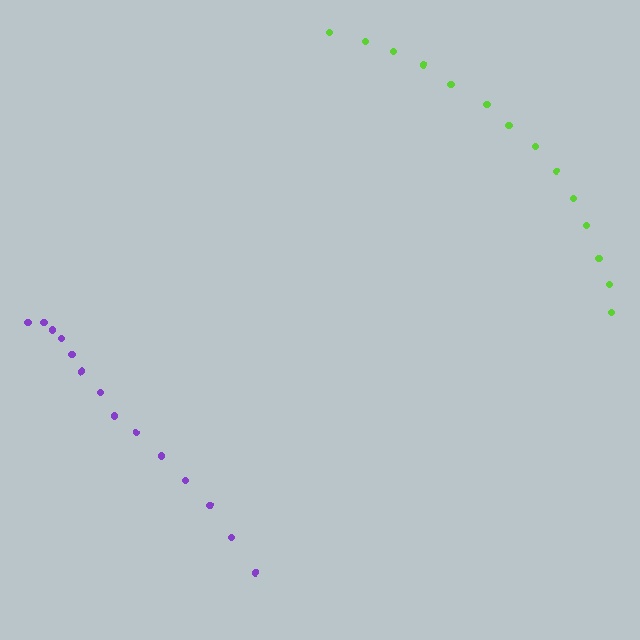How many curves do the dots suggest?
There are 2 distinct paths.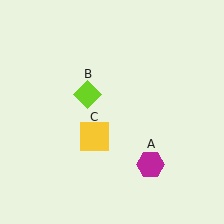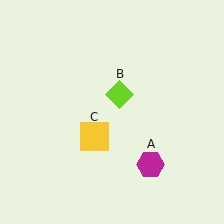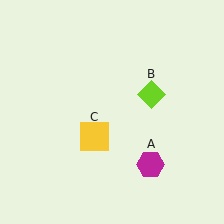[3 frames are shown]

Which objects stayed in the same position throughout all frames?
Magenta hexagon (object A) and yellow square (object C) remained stationary.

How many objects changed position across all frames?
1 object changed position: lime diamond (object B).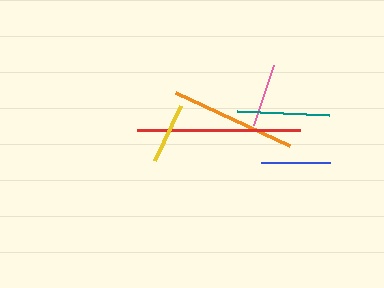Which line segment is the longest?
The red line is the longest at approximately 163 pixels.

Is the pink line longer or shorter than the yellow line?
The pink line is longer than the yellow line.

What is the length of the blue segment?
The blue segment is approximately 70 pixels long.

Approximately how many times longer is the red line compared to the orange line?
The red line is approximately 1.3 times the length of the orange line.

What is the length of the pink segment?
The pink segment is approximately 64 pixels long.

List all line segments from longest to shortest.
From longest to shortest: red, orange, teal, blue, pink, yellow.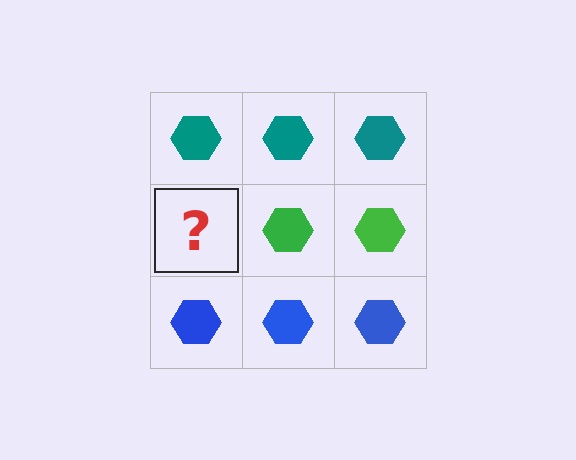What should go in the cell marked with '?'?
The missing cell should contain a green hexagon.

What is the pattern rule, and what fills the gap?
The rule is that each row has a consistent color. The gap should be filled with a green hexagon.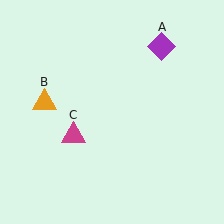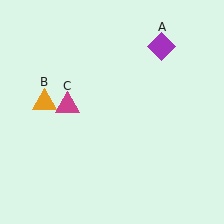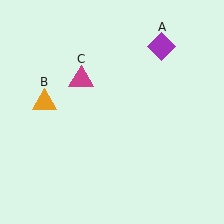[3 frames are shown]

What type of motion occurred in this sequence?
The magenta triangle (object C) rotated clockwise around the center of the scene.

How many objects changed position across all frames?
1 object changed position: magenta triangle (object C).